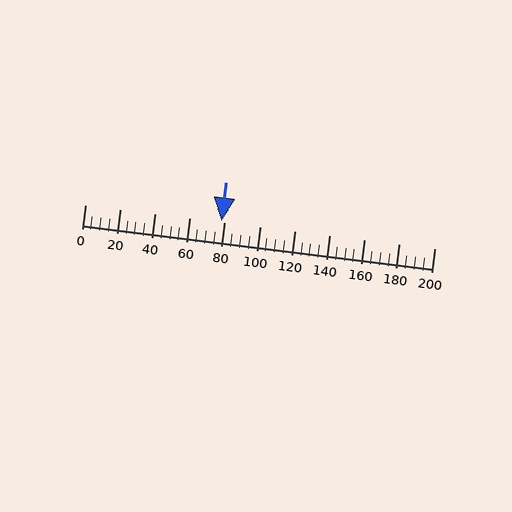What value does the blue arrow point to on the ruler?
The blue arrow points to approximately 78.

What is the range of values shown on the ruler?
The ruler shows values from 0 to 200.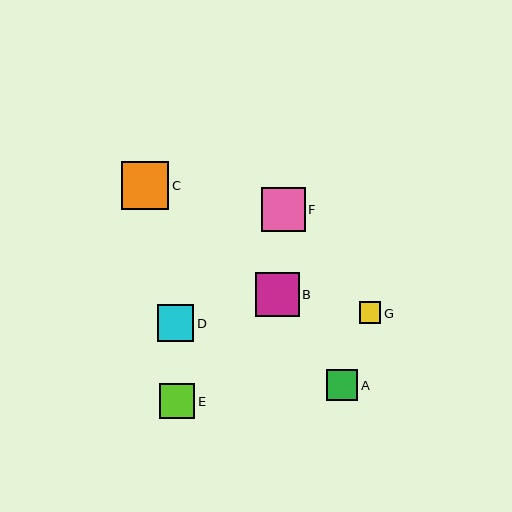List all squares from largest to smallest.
From largest to smallest: C, B, F, D, E, A, G.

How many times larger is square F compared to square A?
Square F is approximately 1.4 times the size of square A.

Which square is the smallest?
Square G is the smallest with a size of approximately 22 pixels.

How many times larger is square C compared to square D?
Square C is approximately 1.3 times the size of square D.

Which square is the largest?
Square C is the largest with a size of approximately 48 pixels.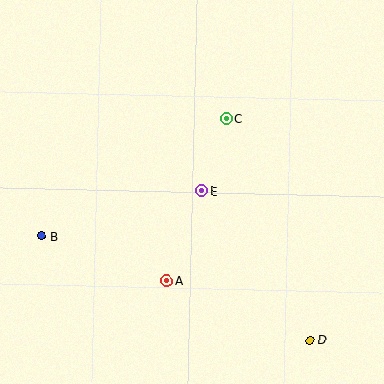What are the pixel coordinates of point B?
Point B is at (42, 236).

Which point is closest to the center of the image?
Point E at (202, 191) is closest to the center.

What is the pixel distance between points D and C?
The distance between D and C is 237 pixels.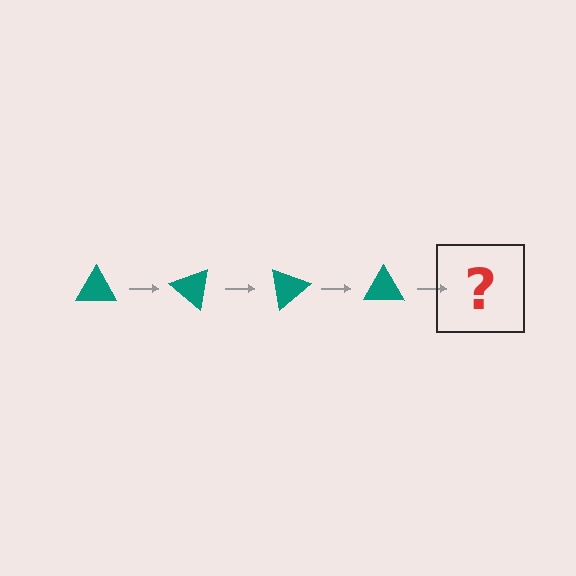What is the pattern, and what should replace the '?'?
The pattern is that the triangle rotates 40 degrees each step. The '?' should be a teal triangle rotated 160 degrees.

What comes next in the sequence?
The next element should be a teal triangle rotated 160 degrees.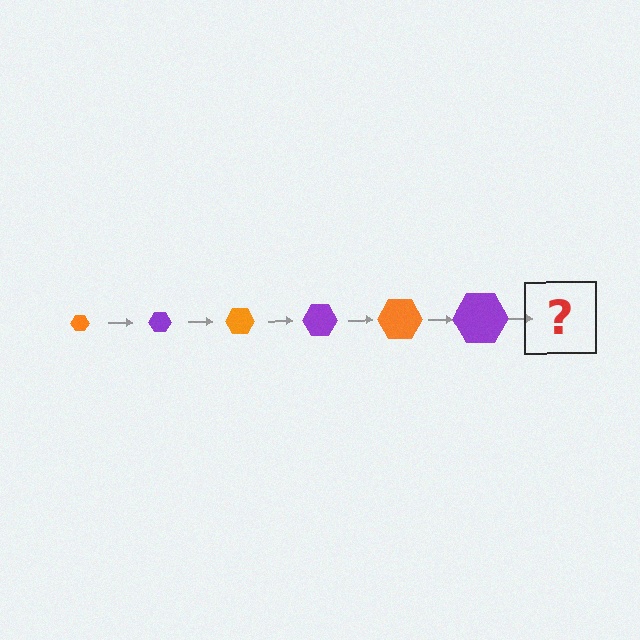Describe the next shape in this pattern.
It should be an orange hexagon, larger than the previous one.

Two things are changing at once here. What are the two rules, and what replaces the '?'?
The two rules are that the hexagon grows larger each step and the color cycles through orange and purple. The '?' should be an orange hexagon, larger than the previous one.